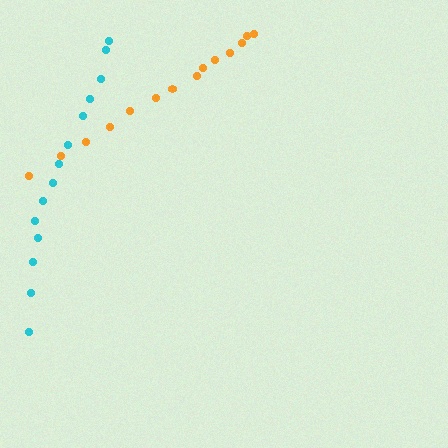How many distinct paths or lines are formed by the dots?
There are 2 distinct paths.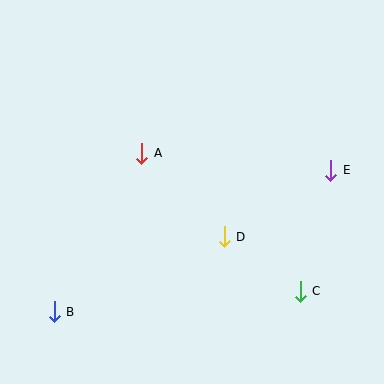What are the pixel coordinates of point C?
Point C is at (300, 291).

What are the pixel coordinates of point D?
Point D is at (224, 237).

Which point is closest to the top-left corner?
Point A is closest to the top-left corner.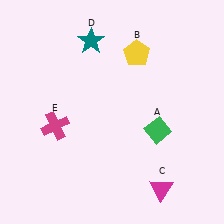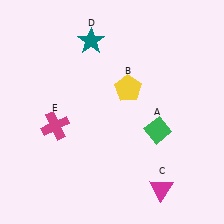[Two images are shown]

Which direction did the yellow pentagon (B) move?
The yellow pentagon (B) moved down.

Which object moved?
The yellow pentagon (B) moved down.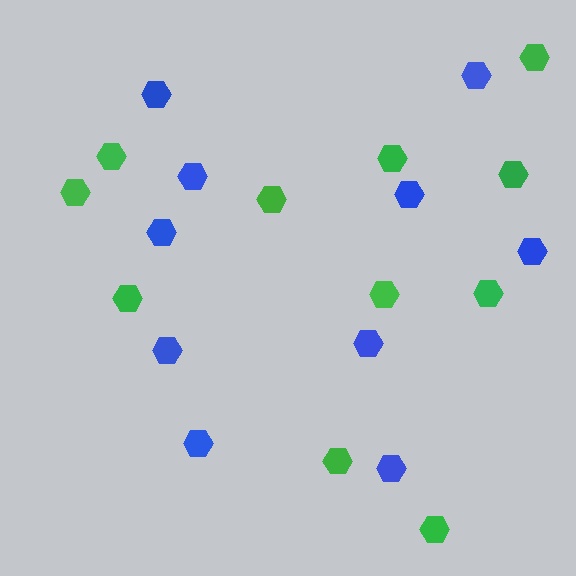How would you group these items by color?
There are 2 groups: one group of blue hexagons (10) and one group of green hexagons (11).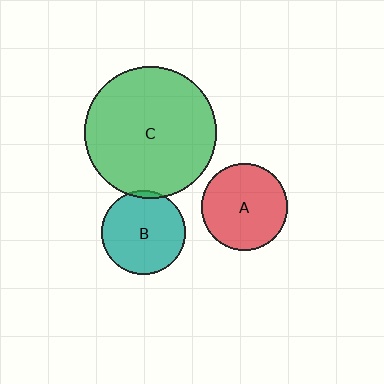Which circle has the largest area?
Circle C (green).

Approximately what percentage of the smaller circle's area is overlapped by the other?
Approximately 5%.